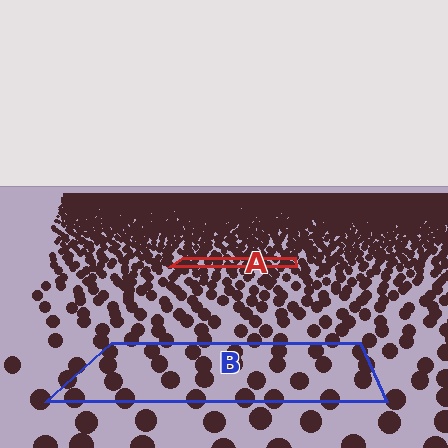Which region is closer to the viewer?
Region B is closer. The texture elements there are larger and more spread out.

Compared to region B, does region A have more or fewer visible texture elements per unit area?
Region A has more texture elements per unit area — they are packed more densely because it is farther away.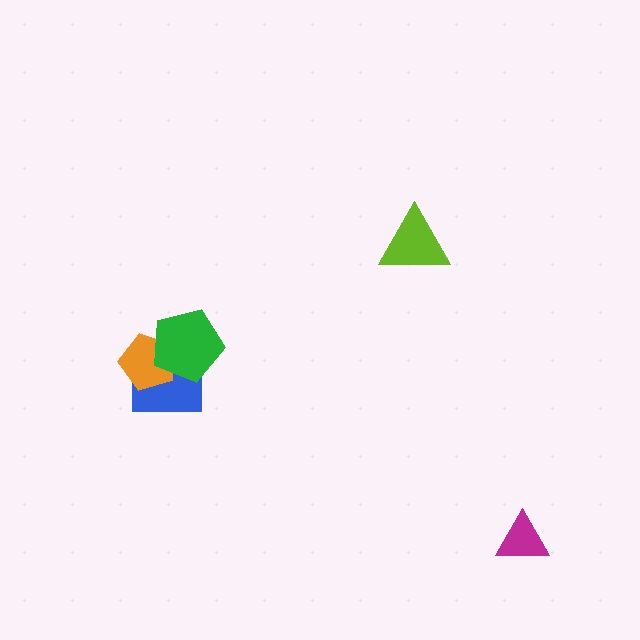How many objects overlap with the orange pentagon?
2 objects overlap with the orange pentagon.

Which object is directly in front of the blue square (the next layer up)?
The orange pentagon is directly in front of the blue square.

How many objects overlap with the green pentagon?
2 objects overlap with the green pentagon.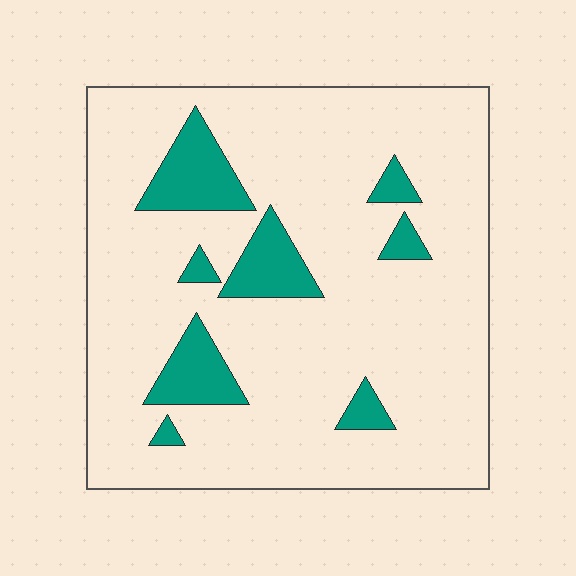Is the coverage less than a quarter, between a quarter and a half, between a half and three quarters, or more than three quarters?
Less than a quarter.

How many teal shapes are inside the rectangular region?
8.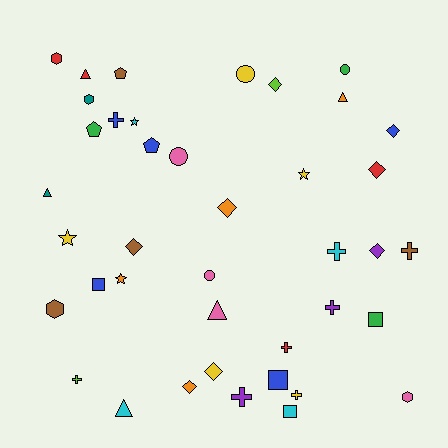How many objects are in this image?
There are 40 objects.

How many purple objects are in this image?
There are 3 purple objects.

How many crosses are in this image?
There are 8 crosses.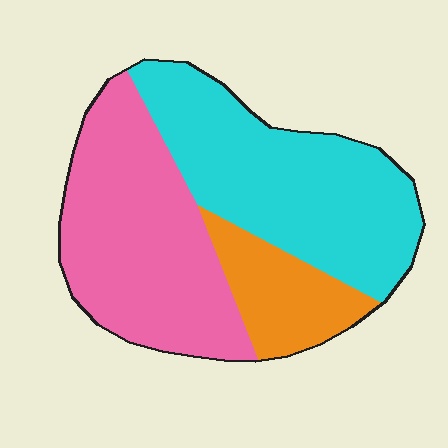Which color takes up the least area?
Orange, at roughly 15%.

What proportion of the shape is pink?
Pink covers 42% of the shape.